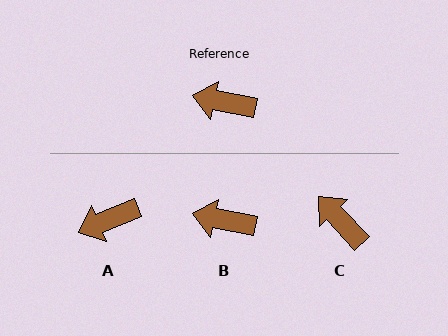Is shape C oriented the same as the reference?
No, it is off by about 36 degrees.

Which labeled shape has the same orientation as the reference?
B.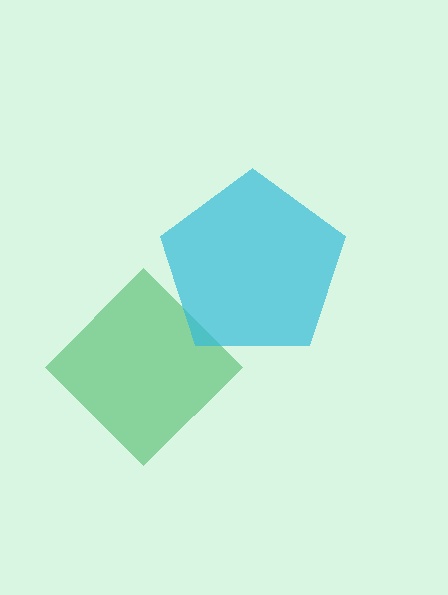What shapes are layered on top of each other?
The layered shapes are: a green diamond, a cyan pentagon.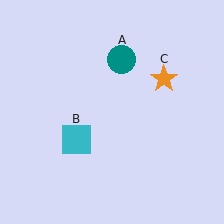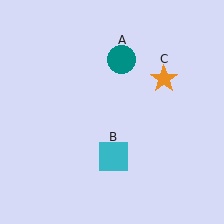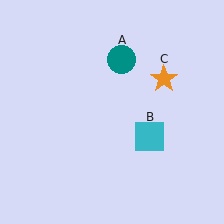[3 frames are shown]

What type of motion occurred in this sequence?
The cyan square (object B) rotated counterclockwise around the center of the scene.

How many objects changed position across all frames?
1 object changed position: cyan square (object B).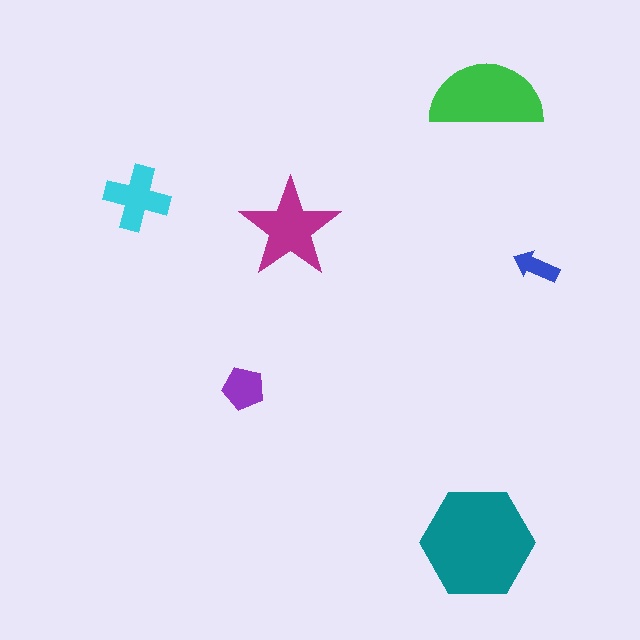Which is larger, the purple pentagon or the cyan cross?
The cyan cross.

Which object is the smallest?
The blue arrow.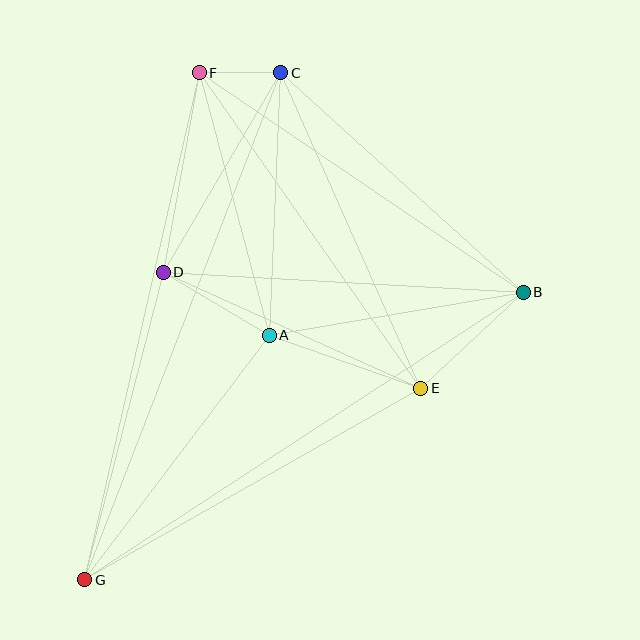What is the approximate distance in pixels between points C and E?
The distance between C and E is approximately 345 pixels.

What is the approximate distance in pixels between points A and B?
The distance between A and B is approximately 258 pixels.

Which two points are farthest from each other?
Points C and G are farthest from each other.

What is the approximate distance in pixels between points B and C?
The distance between B and C is approximately 327 pixels.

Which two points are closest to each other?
Points C and F are closest to each other.